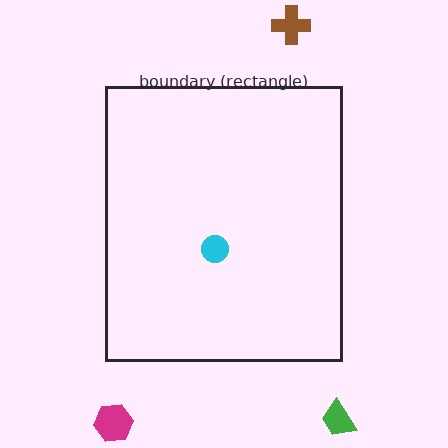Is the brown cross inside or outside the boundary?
Outside.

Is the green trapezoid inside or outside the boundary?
Outside.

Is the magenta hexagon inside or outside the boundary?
Outside.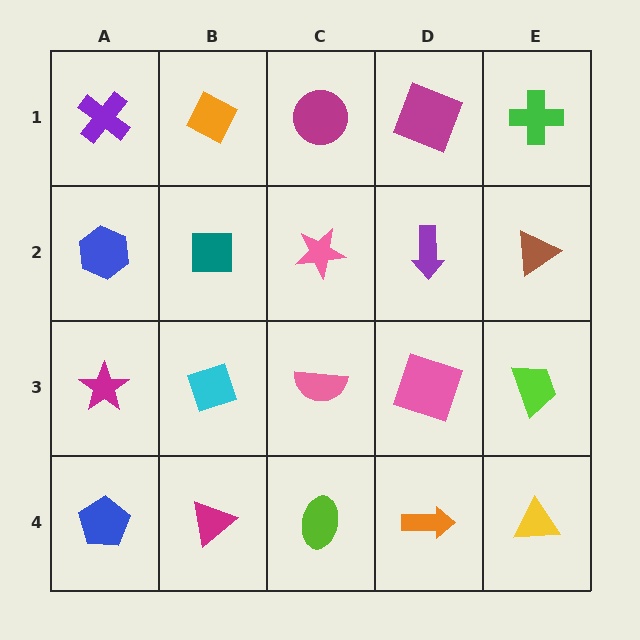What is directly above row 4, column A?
A magenta star.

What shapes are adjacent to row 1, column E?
A brown triangle (row 2, column E), a magenta square (row 1, column D).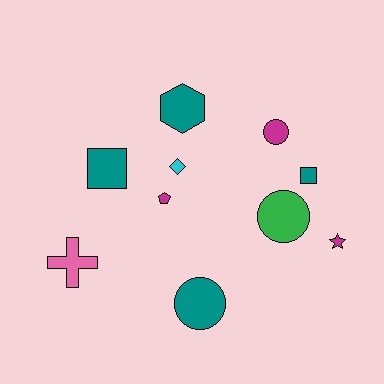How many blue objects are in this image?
There are no blue objects.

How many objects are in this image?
There are 10 objects.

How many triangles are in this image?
There are no triangles.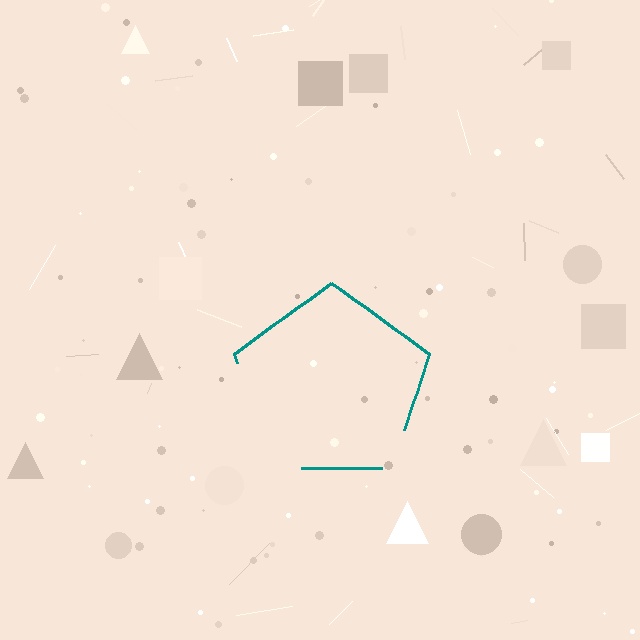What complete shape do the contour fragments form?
The contour fragments form a pentagon.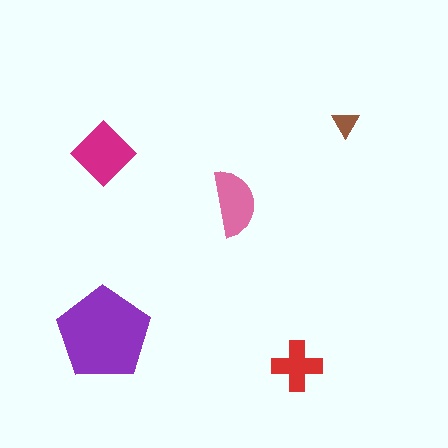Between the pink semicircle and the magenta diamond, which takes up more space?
The magenta diamond.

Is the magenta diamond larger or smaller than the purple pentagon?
Smaller.